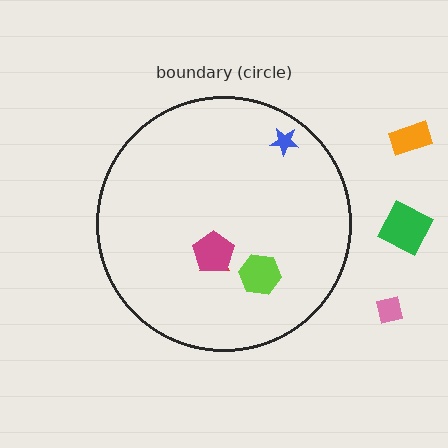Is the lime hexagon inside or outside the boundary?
Inside.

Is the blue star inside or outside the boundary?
Inside.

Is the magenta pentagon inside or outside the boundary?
Inside.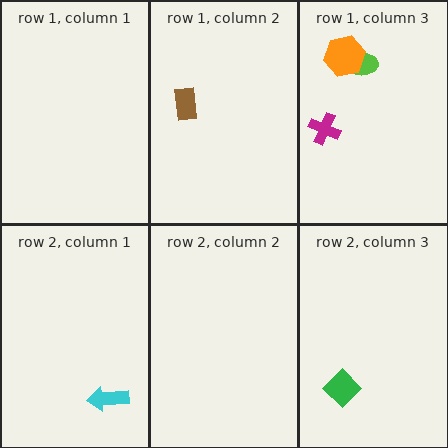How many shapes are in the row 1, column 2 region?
1.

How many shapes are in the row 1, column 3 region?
3.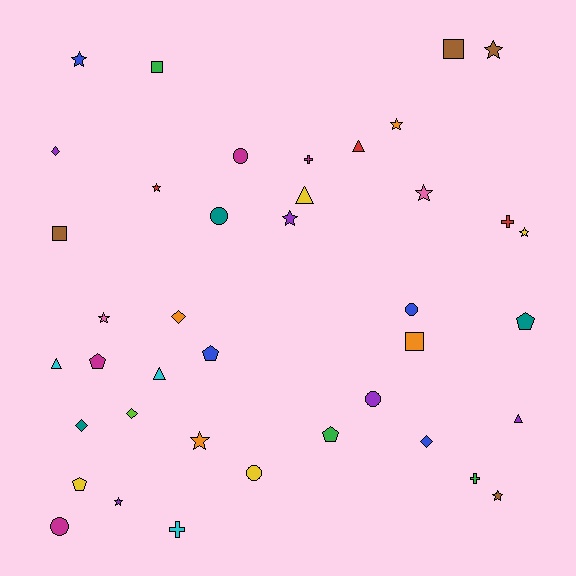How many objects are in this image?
There are 40 objects.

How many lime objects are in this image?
There is 1 lime object.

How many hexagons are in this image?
There are no hexagons.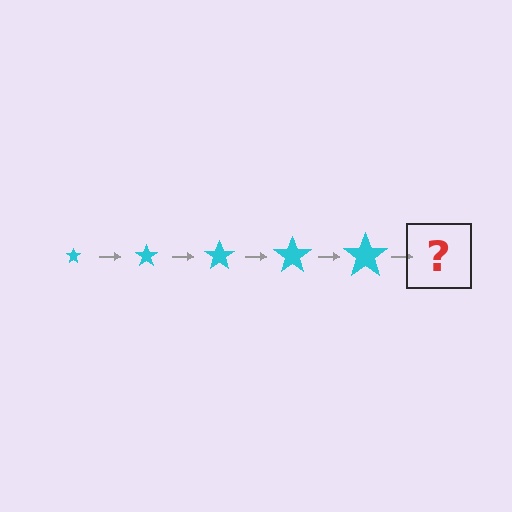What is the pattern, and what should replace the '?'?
The pattern is that the star gets progressively larger each step. The '?' should be a cyan star, larger than the previous one.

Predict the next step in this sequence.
The next step is a cyan star, larger than the previous one.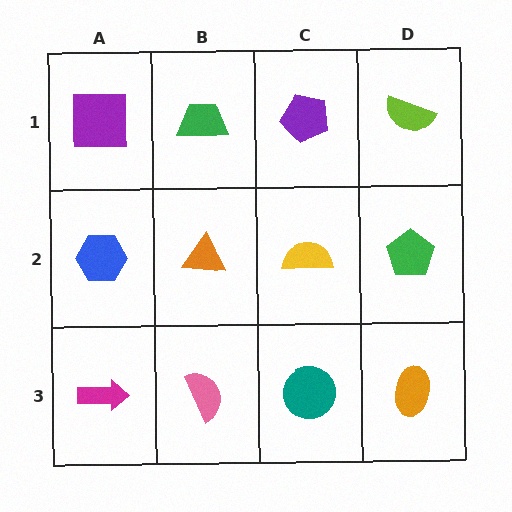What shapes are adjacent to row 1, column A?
A blue hexagon (row 2, column A), a green trapezoid (row 1, column B).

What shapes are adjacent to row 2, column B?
A green trapezoid (row 1, column B), a pink semicircle (row 3, column B), a blue hexagon (row 2, column A), a yellow semicircle (row 2, column C).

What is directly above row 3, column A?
A blue hexagon.